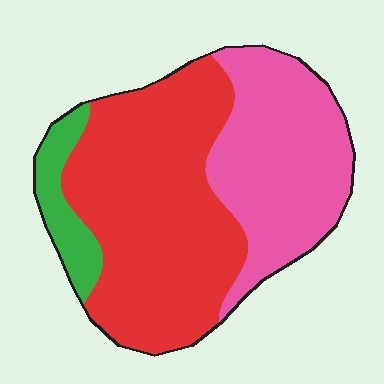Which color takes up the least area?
Green, at roughly 10%.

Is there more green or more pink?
Pink.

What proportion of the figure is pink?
Pink covers 36% of the figure.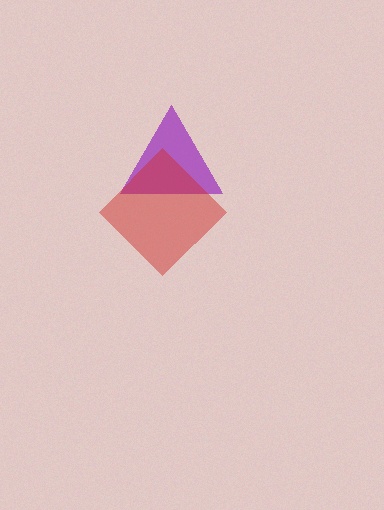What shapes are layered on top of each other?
The layered shapes are: a purple triangle, a red diamond.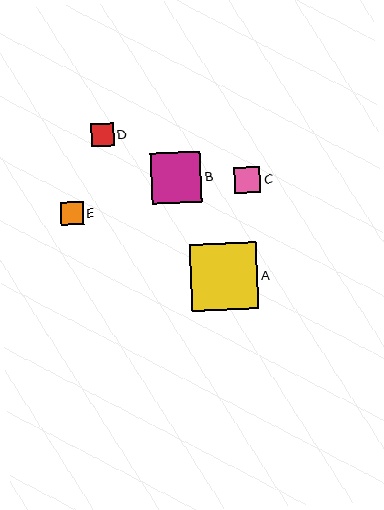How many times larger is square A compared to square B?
Square A is approximately 1.3 times the size of square B.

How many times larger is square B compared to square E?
Square B is approximately 2.2 times the size of square E.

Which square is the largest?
Square A is the largest with a size of approximately 67 pixels.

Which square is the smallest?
Square D is the smallest with a size of approximately 23 pixels.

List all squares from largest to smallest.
From largest to smallest: A, B, C, E, D.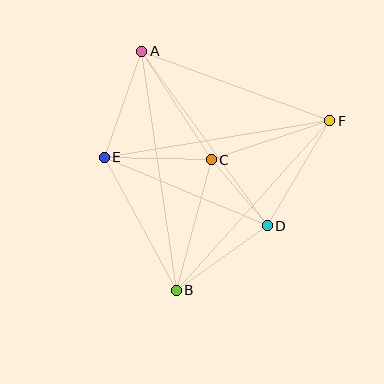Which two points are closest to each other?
Points C and D are closest to each other.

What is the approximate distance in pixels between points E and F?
The distance between E and F is approximately 228 pixels.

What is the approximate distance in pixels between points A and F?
The distance between A and F is approximately 200 pixels.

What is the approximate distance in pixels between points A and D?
The distance between A and D is approximately 215 pixels.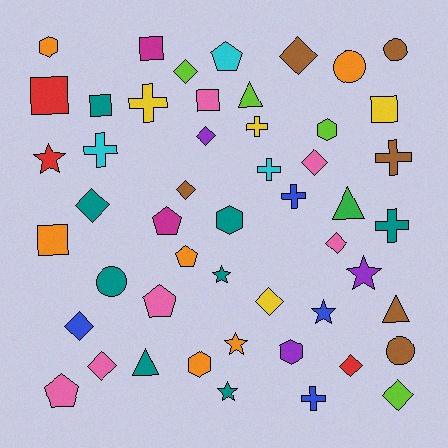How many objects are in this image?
There are 50 objects.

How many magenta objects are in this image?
There are 2 magenta objects.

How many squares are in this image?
There are 6 squares.